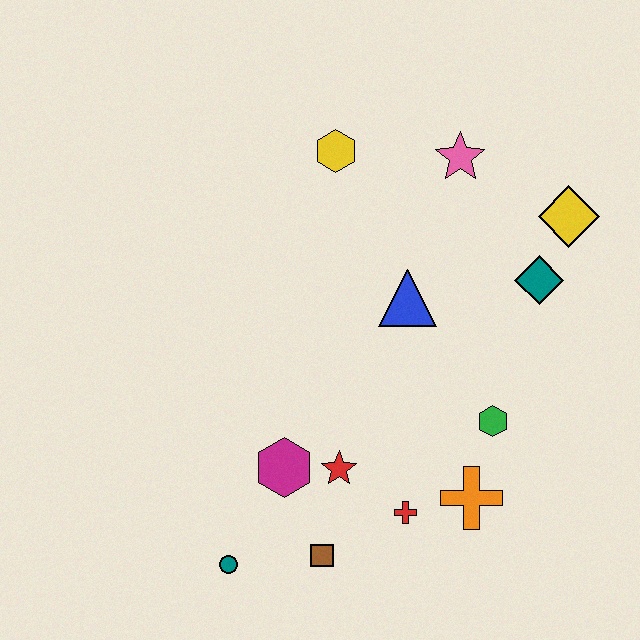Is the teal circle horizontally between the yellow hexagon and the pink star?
No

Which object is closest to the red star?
The magenta hexagon is closest to the red star.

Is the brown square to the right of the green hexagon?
No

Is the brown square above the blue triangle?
No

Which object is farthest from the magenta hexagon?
The yellow diamond is farthest from the magenta hexagon.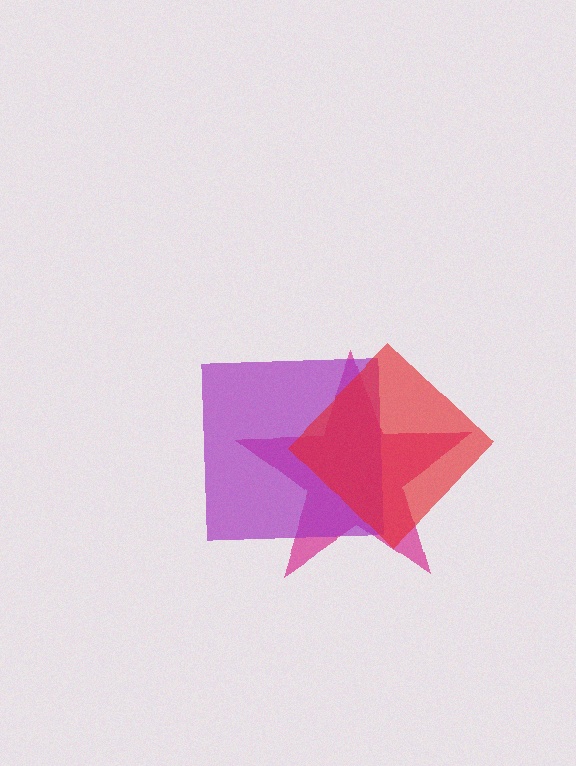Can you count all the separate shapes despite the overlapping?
Yes, there are 3 separate shapes.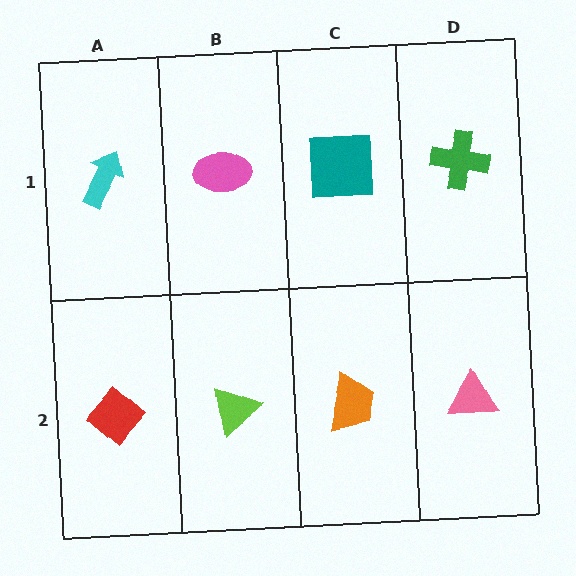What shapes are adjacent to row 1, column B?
A lime triangle (row 2, column B), a cyan arrow (row 1, column A), a teal square (row 1, column C).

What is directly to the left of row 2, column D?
An orange trapezoid.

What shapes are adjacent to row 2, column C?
A teal square (row 1, column C), a lime triangle (row 2, column B), a pink triangle (row 2, column D).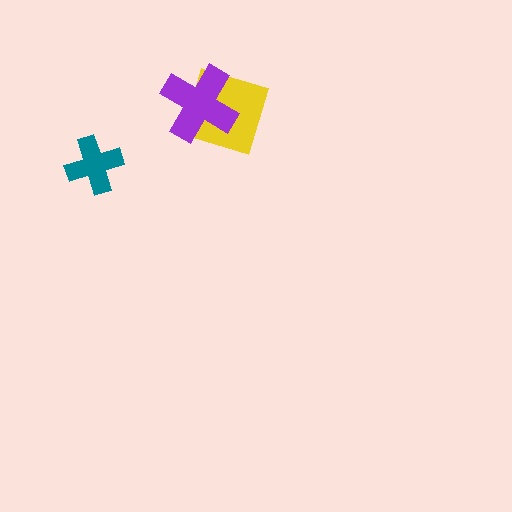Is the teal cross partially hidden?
No, no other shape covers it.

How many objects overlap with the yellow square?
1 object overlaps with the yellow square.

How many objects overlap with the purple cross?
1 object overlaps with the purple cross.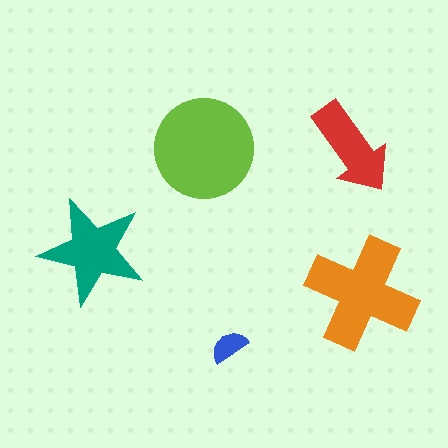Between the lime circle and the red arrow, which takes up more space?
The lime circle.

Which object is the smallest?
The blue semicircle.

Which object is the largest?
The lime circle.